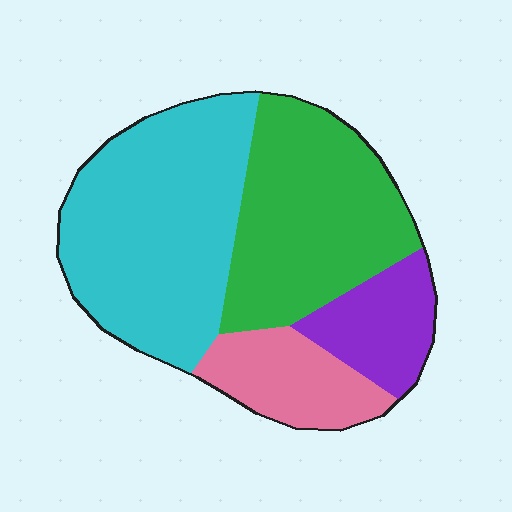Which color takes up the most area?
Cyan, at roughly 40%.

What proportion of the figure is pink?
Pink takes up less than a quarter of the figure.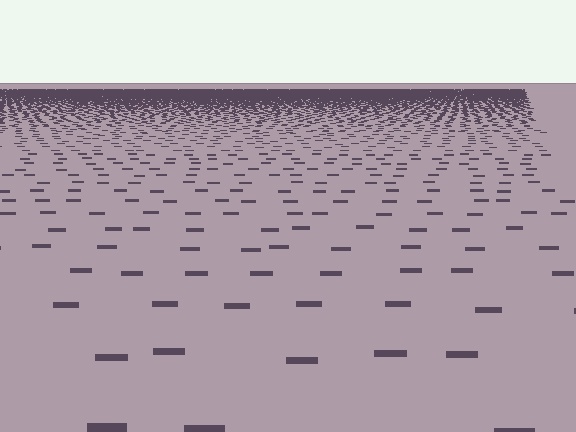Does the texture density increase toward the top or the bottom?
Density increases toward the top.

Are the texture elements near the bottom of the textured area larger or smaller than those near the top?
Larger. Near the bottom, elements are closer to the viewer and appear at a bigger on-screen size.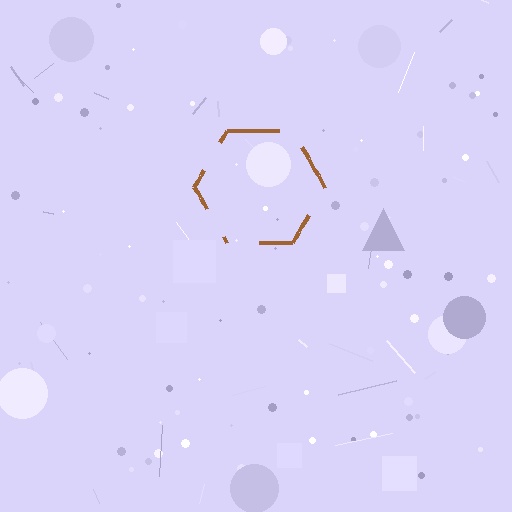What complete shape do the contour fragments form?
The contour fragments form a hexagon.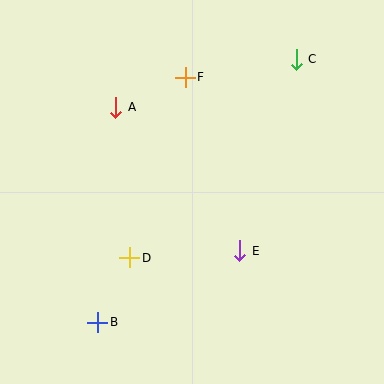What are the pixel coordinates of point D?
Point D is at (130, 258).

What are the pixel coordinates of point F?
Point F is at (185, 77).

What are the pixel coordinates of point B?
Point B is at (98, 322).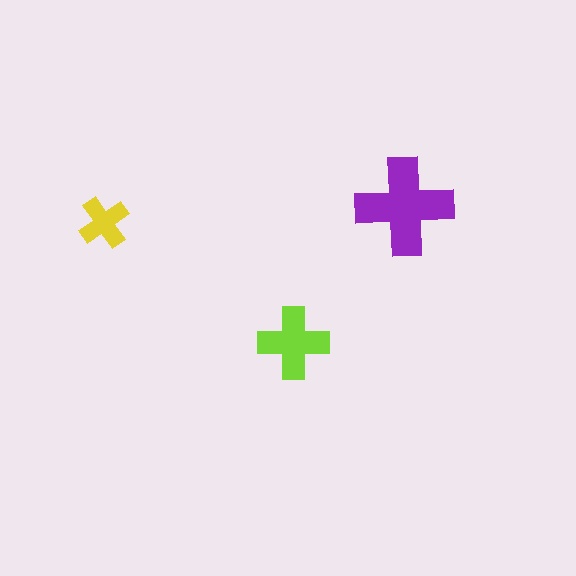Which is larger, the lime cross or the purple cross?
The purple one.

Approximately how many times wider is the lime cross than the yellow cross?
About 1.5 times wider.